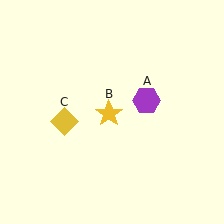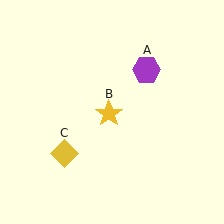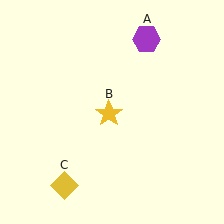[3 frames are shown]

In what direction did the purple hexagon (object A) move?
The purple hexagon (object A) moved up.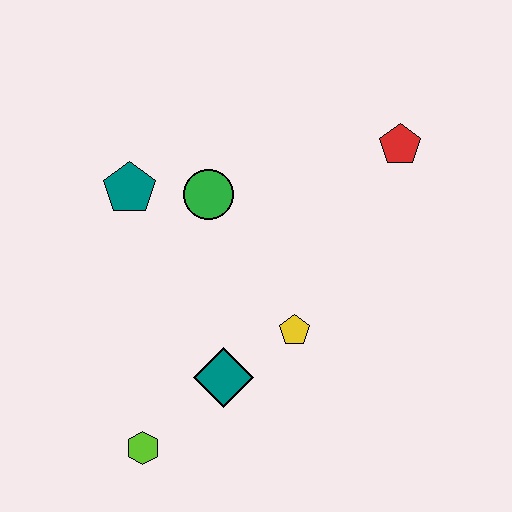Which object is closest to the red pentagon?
The green circle is closest to the red pentagon.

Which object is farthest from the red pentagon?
The lime hexagon is farthest from the red pentagon.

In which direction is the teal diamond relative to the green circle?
The teal diamond is below the green circle.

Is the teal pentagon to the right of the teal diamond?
No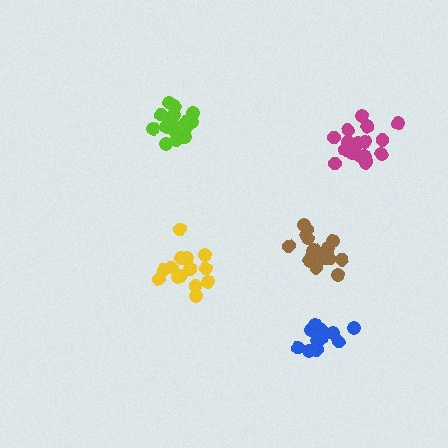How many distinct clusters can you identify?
There are 5 distinct clusters.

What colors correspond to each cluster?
The clusters are colored: lime, blue, brown, magenta, yellow.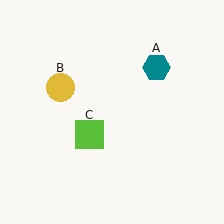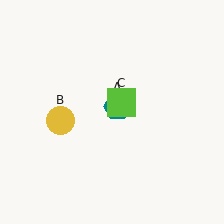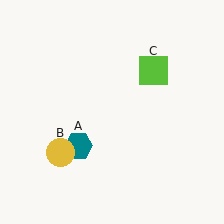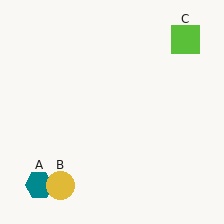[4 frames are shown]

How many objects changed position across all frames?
3 objects changed position: teal hexagon (object A), yellow circle (object B), lime square (object C).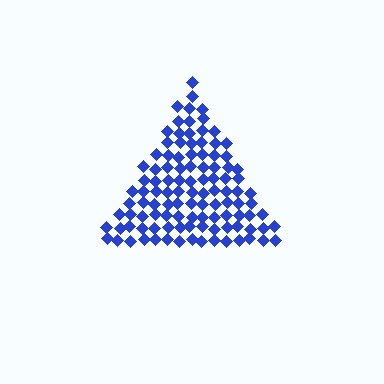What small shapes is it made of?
It is made of small diamonds.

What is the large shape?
The large shape is a triangle.